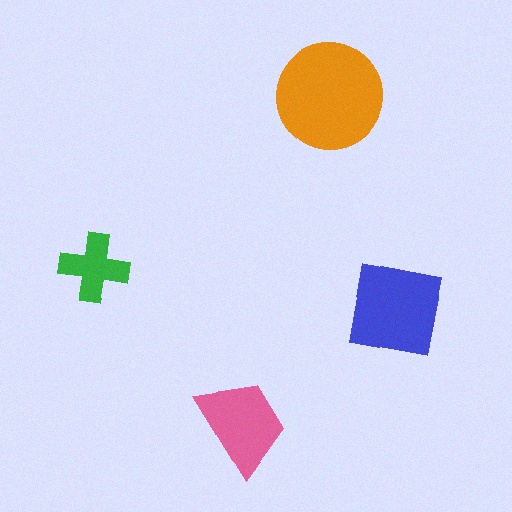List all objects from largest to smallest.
The orange circle, the blue square, the pink trapezoid, the green cross.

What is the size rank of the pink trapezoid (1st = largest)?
3rd.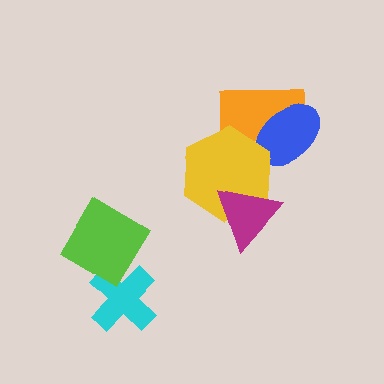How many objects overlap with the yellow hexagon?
3 objects overlap with the yellow hexagon.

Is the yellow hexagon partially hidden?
Yes, it is partially covered by another shape.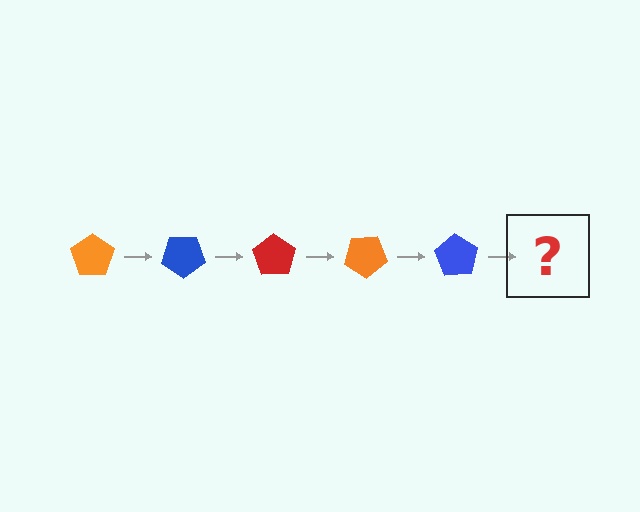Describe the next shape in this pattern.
It should be a red pentagon, rotated 175 degrees from the start.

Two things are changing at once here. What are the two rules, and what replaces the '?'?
The two rules are that it rotates 35 degrees each step and the color cycles through orange, blue, and red. The '?' should be a red pentagon, rotated 175 degrees from the start.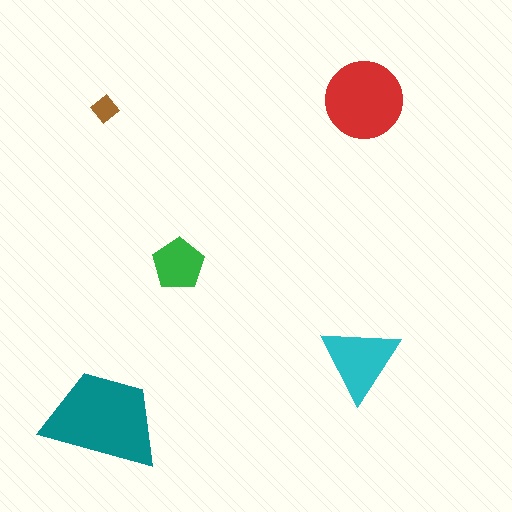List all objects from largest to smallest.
The teal trapezoid, the red circle, the cyan triangle, the green pentagon, the brown diamond.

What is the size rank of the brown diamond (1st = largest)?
5th.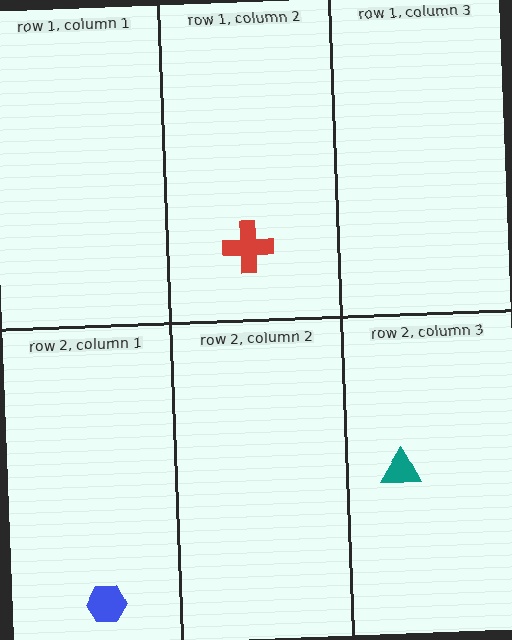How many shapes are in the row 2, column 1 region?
1.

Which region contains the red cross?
The row 1, column 2 region.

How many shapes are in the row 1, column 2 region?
1.